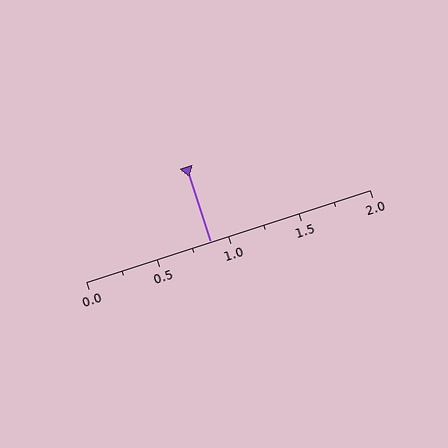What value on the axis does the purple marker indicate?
The marker indicates approximately 0.88.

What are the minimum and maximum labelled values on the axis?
The axis runs from 0.0 to 2.0.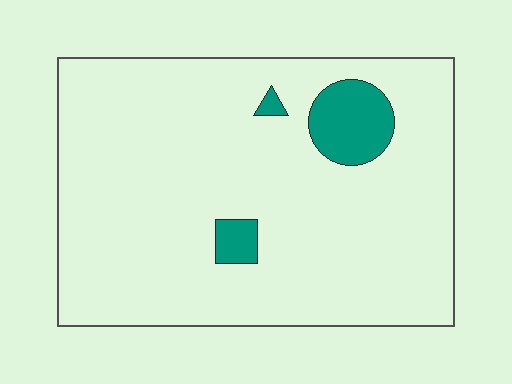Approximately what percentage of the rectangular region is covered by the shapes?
Approximately 10%.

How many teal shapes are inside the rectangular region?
3.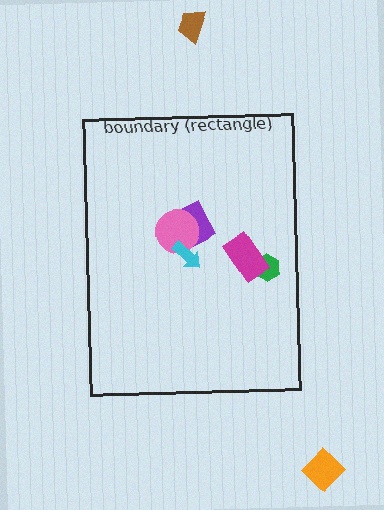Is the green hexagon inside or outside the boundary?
Inside.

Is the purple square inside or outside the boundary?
Inside.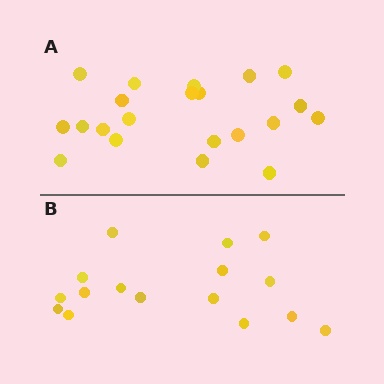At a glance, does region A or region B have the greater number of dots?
Region A (the top region) has more dots.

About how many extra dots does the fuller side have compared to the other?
Region A has about 5 more dots than region B.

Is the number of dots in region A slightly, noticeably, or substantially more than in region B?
Region A has noticeably more, but not dramatically so. The ratio is roughly 1.3 to 1.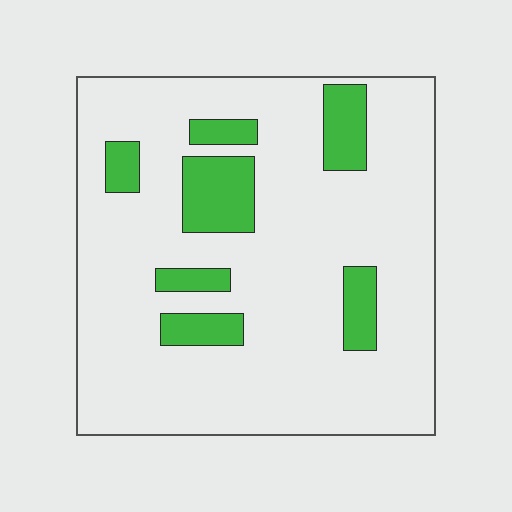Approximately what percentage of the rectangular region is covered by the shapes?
Approximately 15%.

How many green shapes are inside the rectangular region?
7.